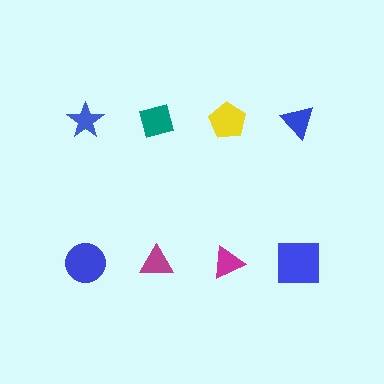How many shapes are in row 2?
4 shapes.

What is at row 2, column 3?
A magenta triangle.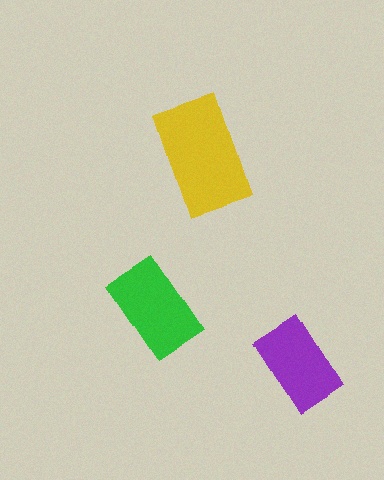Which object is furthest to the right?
The purple rectangle is rightmost.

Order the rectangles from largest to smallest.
the yellow one, the green one, the purple one.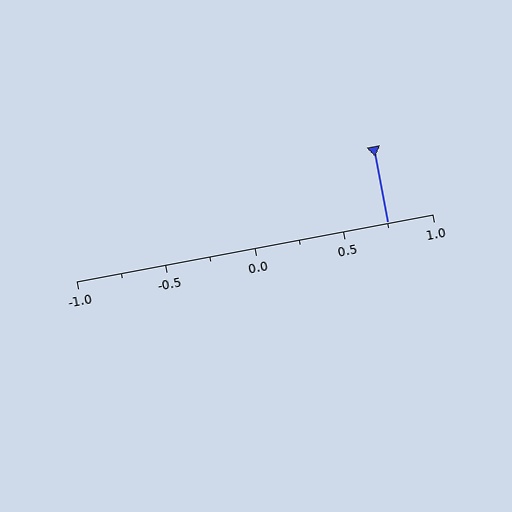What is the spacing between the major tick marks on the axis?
The major ticks are spaced 0.5 apart.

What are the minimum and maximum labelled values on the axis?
The axis runs from -1.0 to 1.0.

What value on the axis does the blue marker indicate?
The marker indicates approximately 0.75.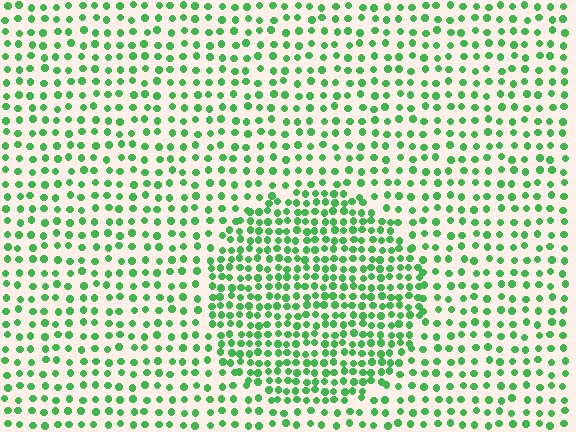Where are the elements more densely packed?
The elements are more densely packed inside the circle boundary.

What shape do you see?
I see a circle.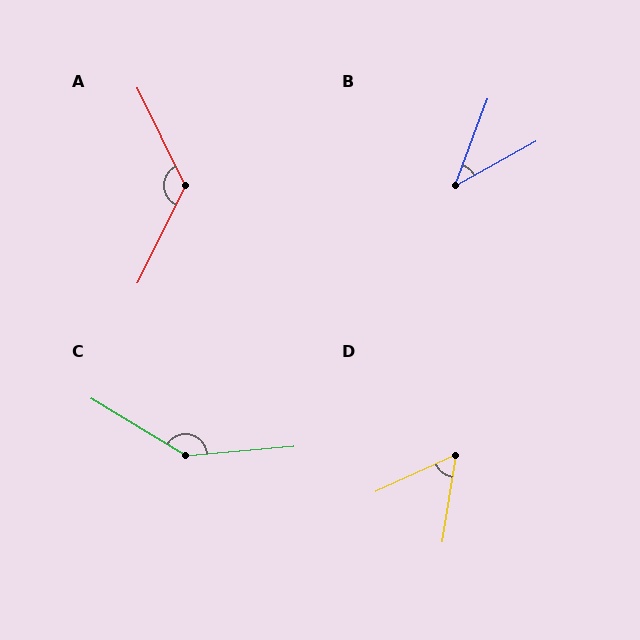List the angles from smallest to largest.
B (41°), D (57°), A (128°), C (144°).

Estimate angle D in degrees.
Approximately 57 degrees.